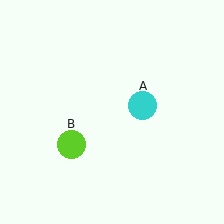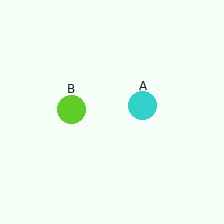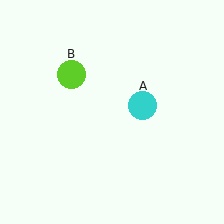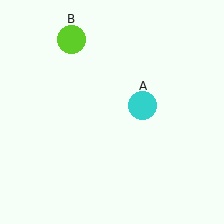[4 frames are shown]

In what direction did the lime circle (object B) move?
The lime circle (object B) moved up.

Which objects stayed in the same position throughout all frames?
Cyan circle (object A) remained stationary.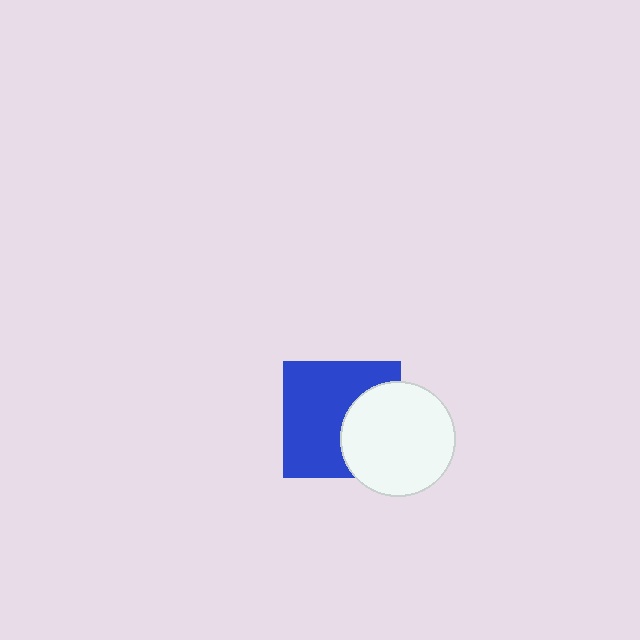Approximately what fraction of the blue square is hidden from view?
Roughly 37% of the blue square is hidden behind the white circle.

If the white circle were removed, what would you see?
You would see the complete blue square.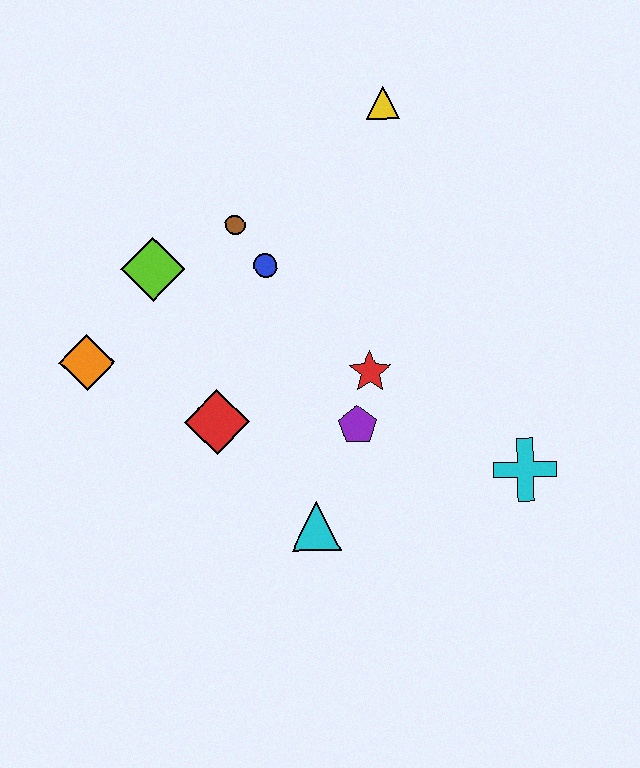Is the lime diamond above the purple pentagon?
Yes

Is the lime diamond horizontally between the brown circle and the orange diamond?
Yes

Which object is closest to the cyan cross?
The purple pentagon is closest to the cyan cross.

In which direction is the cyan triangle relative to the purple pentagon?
The cyan triangle is below the purple pentagon.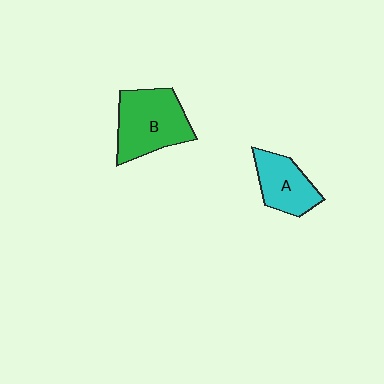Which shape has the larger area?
Shape B (green).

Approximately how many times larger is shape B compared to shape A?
Approximately 1.5 times.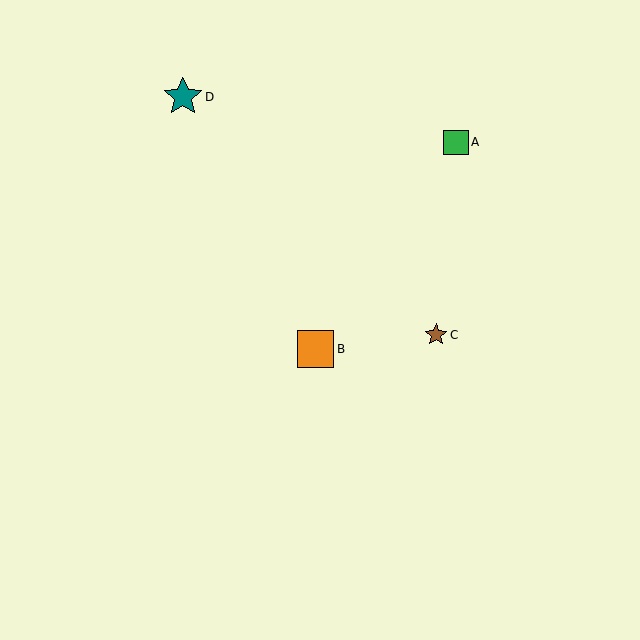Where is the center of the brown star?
The center of the brown star is at (436, 335).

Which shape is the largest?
The teal star (labeled D) is the largest.